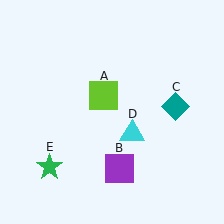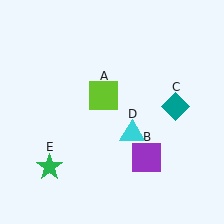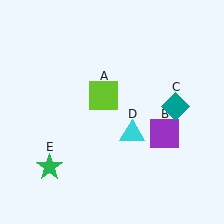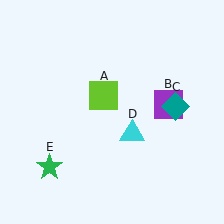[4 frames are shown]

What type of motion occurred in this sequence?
The purple square (object B) rotated counterclockwise around the center of the scene.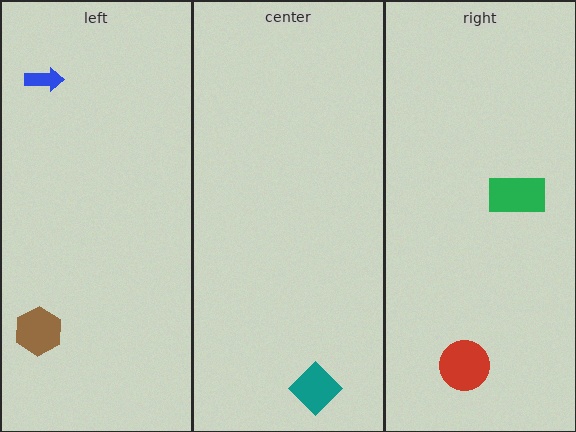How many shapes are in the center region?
1.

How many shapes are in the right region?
2.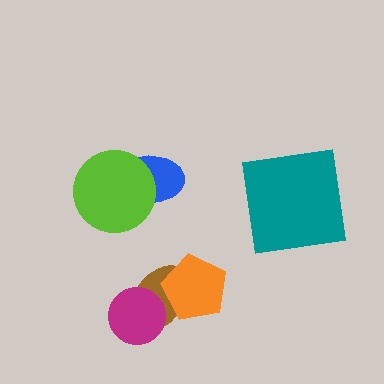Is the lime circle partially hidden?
No, no other shape covers it.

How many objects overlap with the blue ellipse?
1 object overlaps with the blue ellipse.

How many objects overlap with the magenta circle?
1 object overlaps with the magenta circle.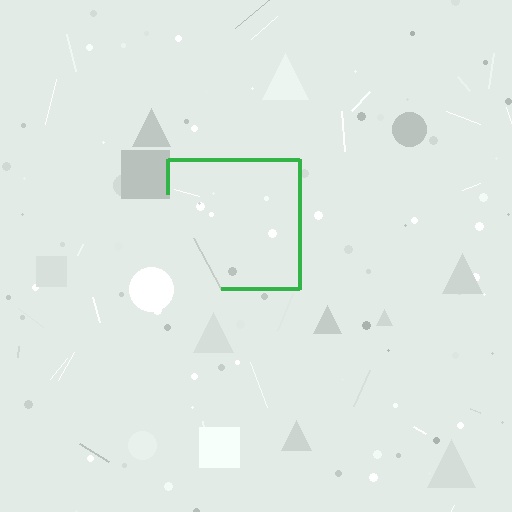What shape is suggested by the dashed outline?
The dashed outline suggests a square.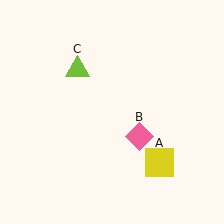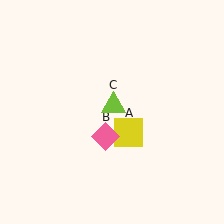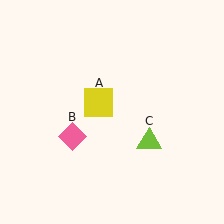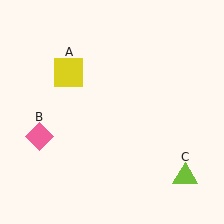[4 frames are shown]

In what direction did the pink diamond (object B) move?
The pink diamond (object B) moved left.